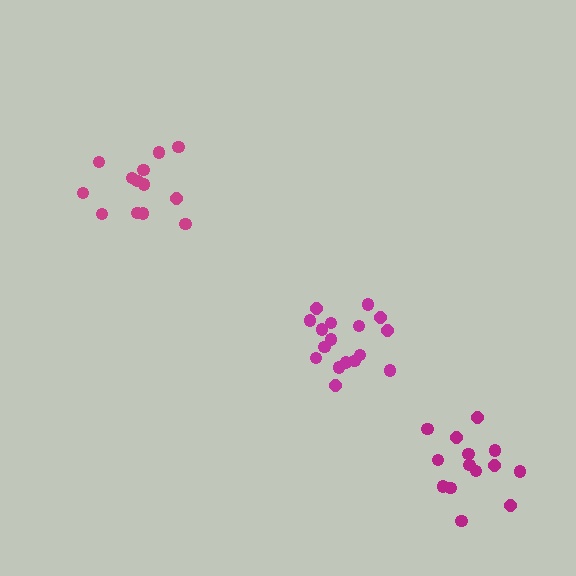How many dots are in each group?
Group 1: 13 dots, Group 2: 17 dots, Group 3: 14 dots (44 total).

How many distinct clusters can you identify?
There are 3 distinct clusters.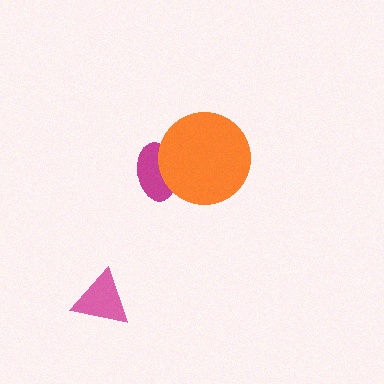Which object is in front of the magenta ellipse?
The orange circle is in front of the magenta ellipse.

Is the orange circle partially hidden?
No, no other shape covers it.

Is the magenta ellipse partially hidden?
Yes, it is partially covered by another shape.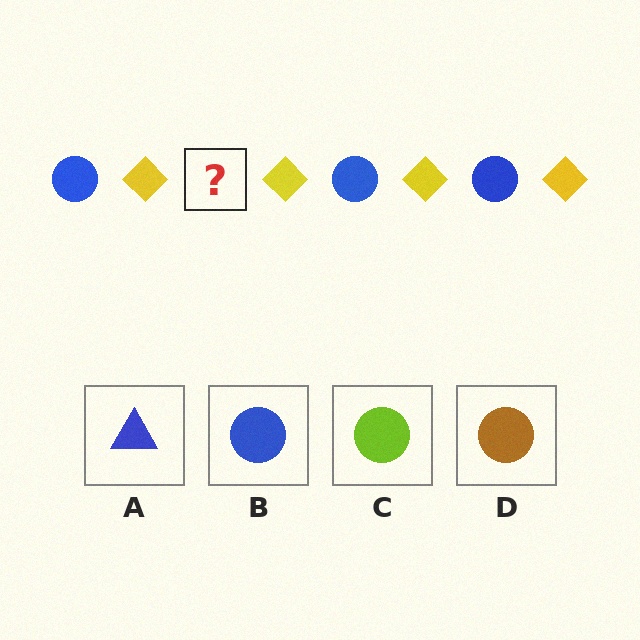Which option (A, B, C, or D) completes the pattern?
B.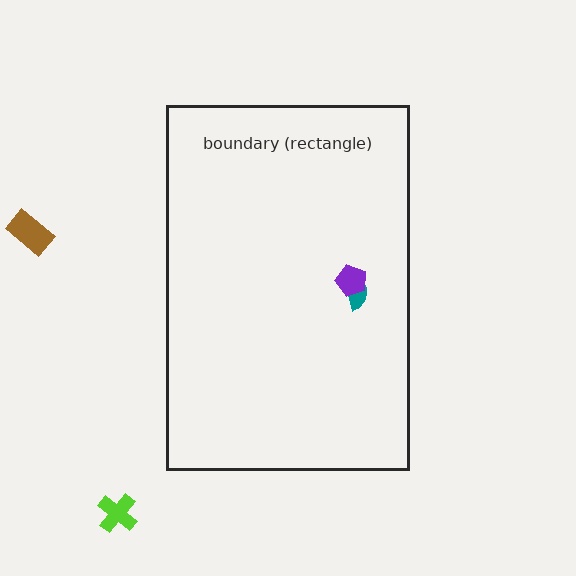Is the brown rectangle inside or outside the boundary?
Outside.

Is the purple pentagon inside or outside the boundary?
Inside.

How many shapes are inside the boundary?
2 inside, 2 outside.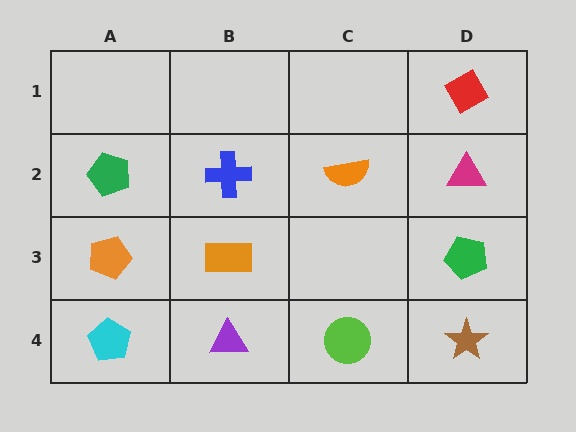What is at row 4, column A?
A cyan pentagon.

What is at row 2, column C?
An orange semicircle.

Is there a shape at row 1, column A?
No, that cell is empty.